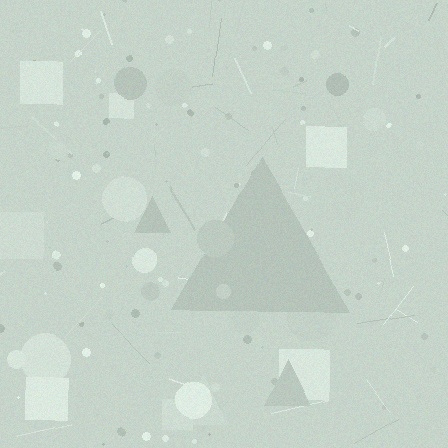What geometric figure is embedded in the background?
A triangle is embedded in the background.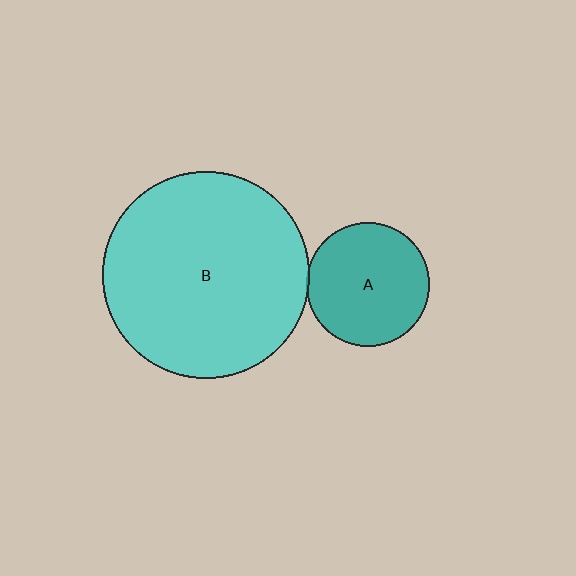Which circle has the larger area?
Circle B (cyan).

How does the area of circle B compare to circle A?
Approximately 2.8 times.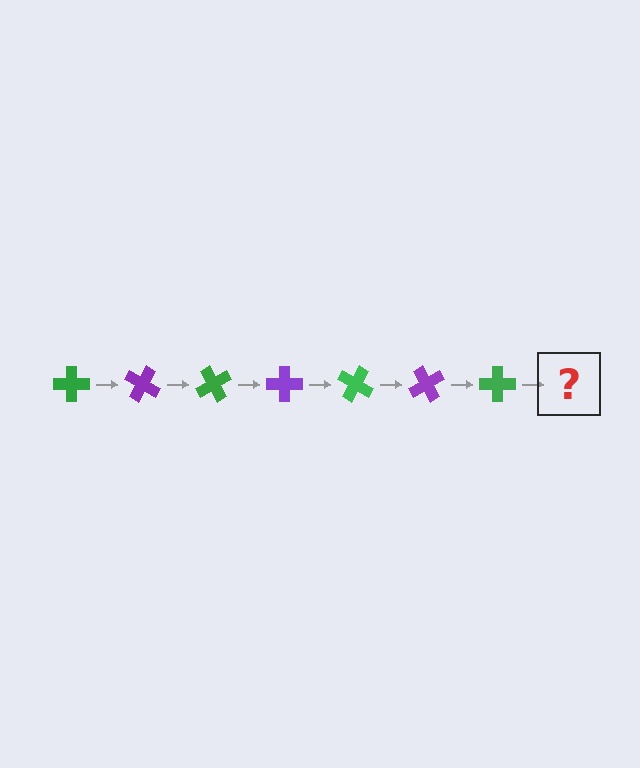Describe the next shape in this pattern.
It should be a purple cross, rotated 210 degrees from the start.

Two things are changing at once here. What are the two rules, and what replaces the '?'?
The two rules are that it rotates 30 degrees each step and the color cycles through green and purple. The '?' should be a purple cross, rotated 210 degrees from the start.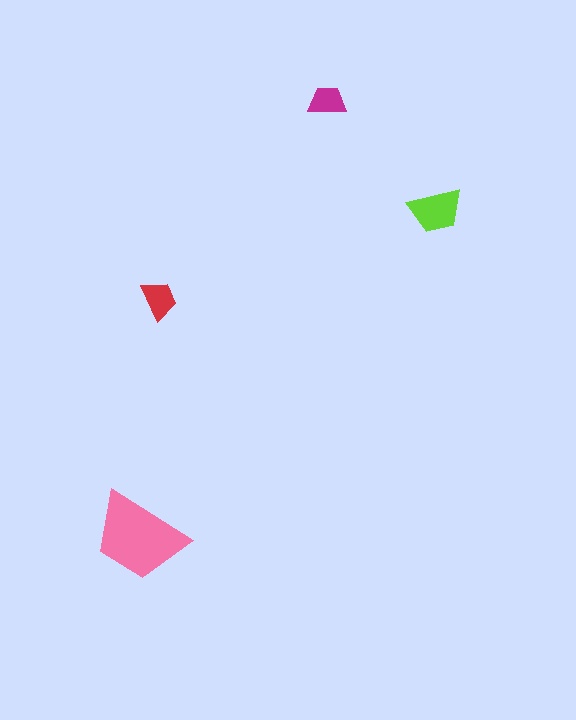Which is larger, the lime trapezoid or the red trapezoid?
The lime one.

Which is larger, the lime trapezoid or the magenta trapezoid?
The lime one.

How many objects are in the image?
There are 4 objects in the image.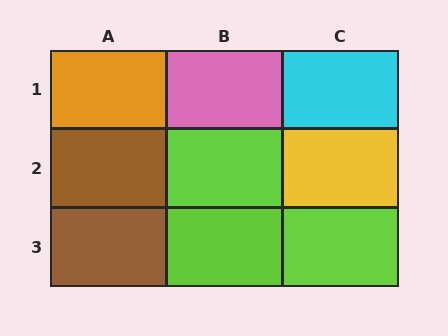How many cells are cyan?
1 cell is cyan.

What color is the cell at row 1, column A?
Orange.